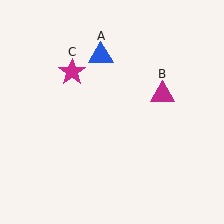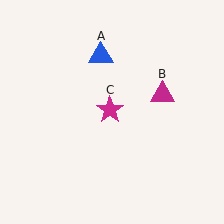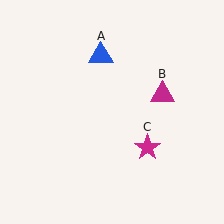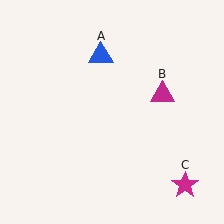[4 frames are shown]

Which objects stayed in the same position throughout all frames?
Blue triangle (object A) and magenta triangle (object B) remained stationary.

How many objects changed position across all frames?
1 object changed position: magenta star (object C).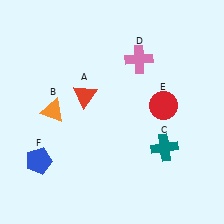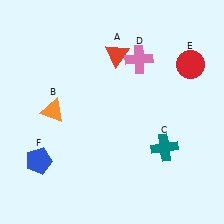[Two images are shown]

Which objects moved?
The objects that moved are: the red triangle (A), the red circle (E).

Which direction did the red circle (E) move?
The red circle (E) moved up.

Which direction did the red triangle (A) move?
The red triangle (A) moved up.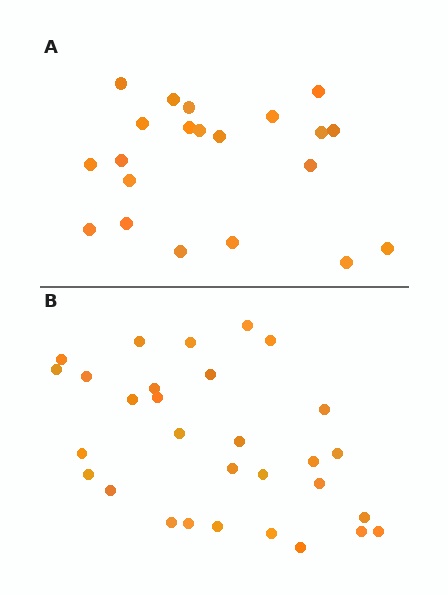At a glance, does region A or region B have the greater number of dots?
Region B (the bottom region) has more dots.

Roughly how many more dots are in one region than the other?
Region B has roughly 8 or so more dots than region A.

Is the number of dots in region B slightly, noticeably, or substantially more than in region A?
Region B has noticeably more, but not dramatically so. The ratio is roughly 1.4 to 1.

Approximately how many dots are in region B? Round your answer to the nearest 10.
About 30 dots.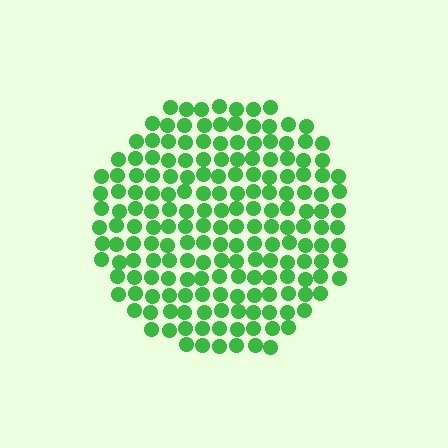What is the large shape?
The large shape is a circle.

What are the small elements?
The small elements are circles.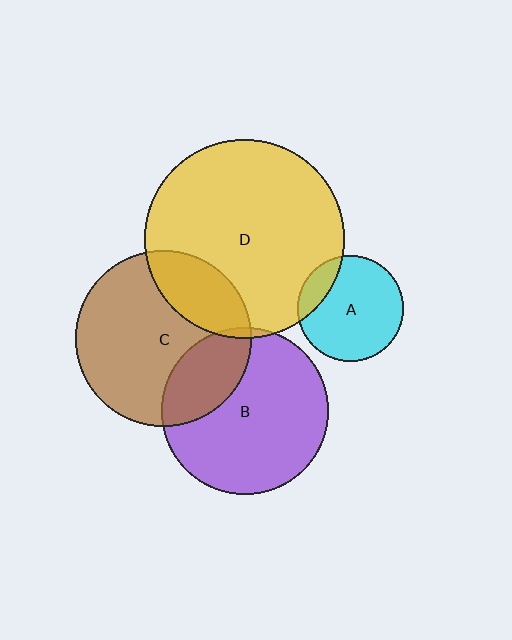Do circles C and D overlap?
Yes.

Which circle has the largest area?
Circle D (yellow).